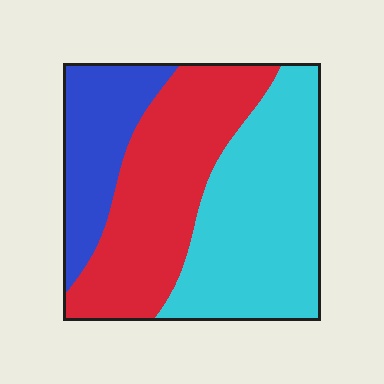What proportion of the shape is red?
Red takes up between a third and a half of the shape.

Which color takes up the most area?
Cyan, at roughly 40%.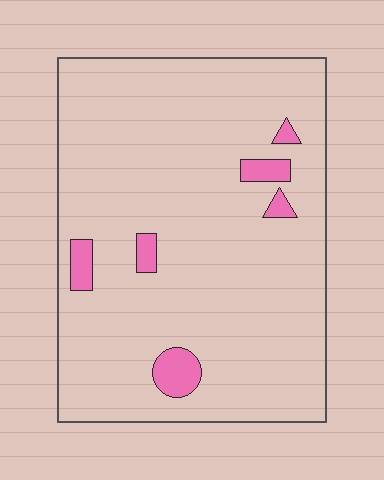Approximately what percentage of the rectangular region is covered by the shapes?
Approximately 5%.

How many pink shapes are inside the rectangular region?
6.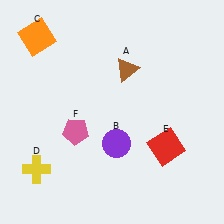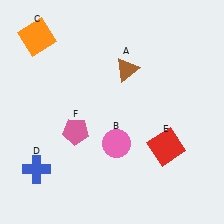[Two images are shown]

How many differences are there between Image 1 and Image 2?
There are 2 differences between the two images.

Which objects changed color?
B changed from purple to pink. D changed from yellow to blue.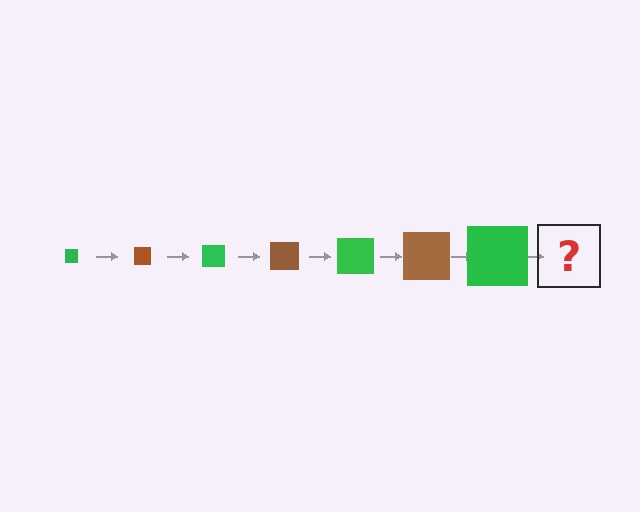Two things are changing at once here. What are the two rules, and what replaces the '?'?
The two rules are that the square grows larger each step and the color cycles through green and brown. The '?' should be a brown square, larger than the previous one.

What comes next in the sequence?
The next element should be a brown square, larger than the previous one.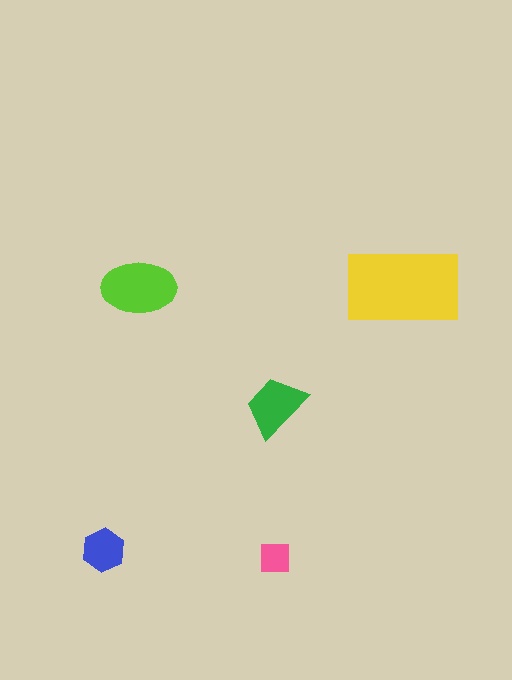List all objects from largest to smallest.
The yellow rectangle, the lime ellipse, the green trapezoid, the blue hexagon, the pink square.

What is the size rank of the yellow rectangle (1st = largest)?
1st.